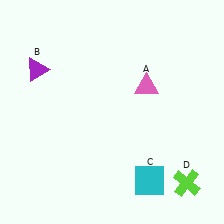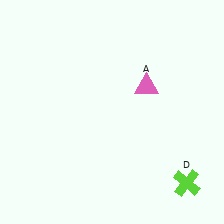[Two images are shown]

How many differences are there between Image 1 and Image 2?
There are 2 differences between the two images.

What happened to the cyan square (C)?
The cyan square (C) was removed in Image 2. It was in the bottom-right area of Image 1.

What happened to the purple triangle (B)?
The purple triangle (B) was removed in Image 2. It was in the top-left area of Image 1.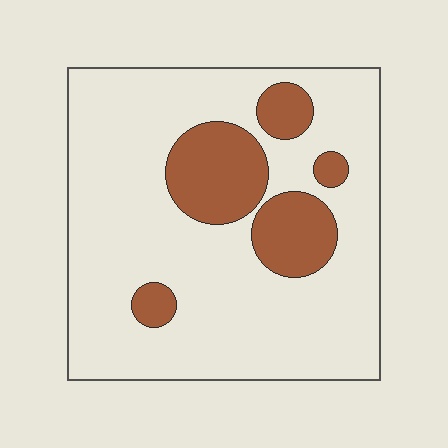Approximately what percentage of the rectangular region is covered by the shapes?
Approximately 20%.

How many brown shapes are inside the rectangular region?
5.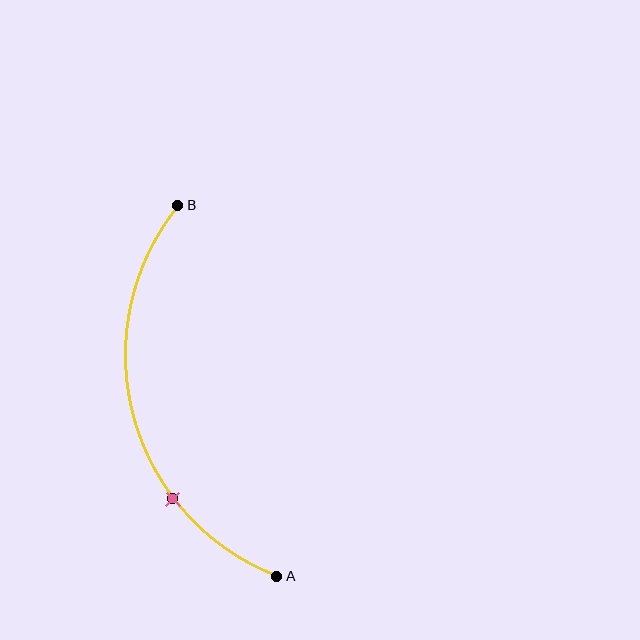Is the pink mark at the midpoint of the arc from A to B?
No. The pink mark lies on the arc but is closer to endpoint A. The arc midpoint would be at the point on the curve equidistant along the arc from both A and B.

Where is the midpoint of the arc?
The arc midpoint is the point on the curve farthest from the straight line joining A and B. It sits to the left of that line.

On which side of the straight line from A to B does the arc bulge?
The arc bulges to the left of the straight line connecting A and B.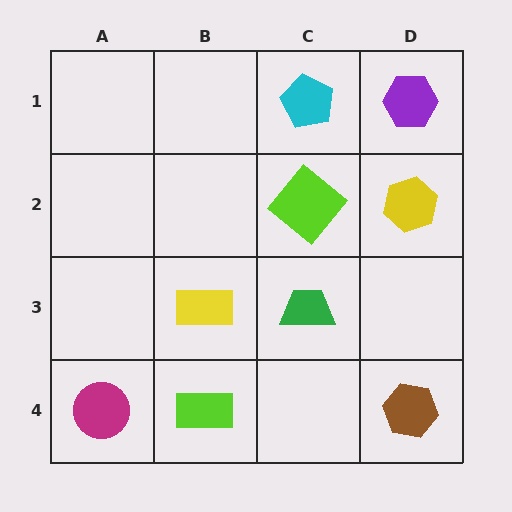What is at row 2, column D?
A yellow hexagon.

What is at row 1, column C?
A cyan pentagon.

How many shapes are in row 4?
3 shapes.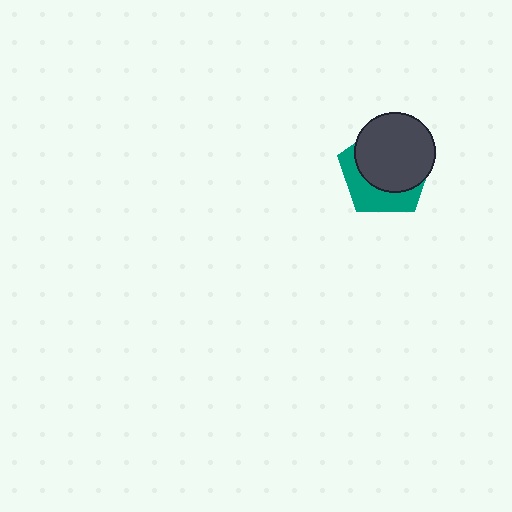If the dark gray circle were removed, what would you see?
You would see the complete teal pentagon.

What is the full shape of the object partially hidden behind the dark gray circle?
The partially hidden object is a teal pentagon.